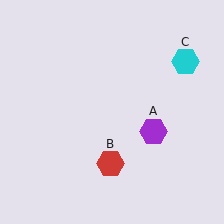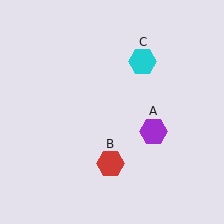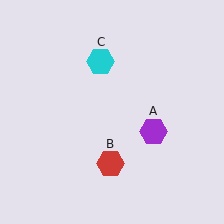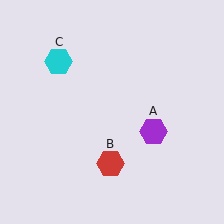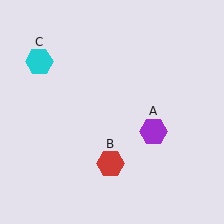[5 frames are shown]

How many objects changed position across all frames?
1 object changed position: cyan hexagon (object C).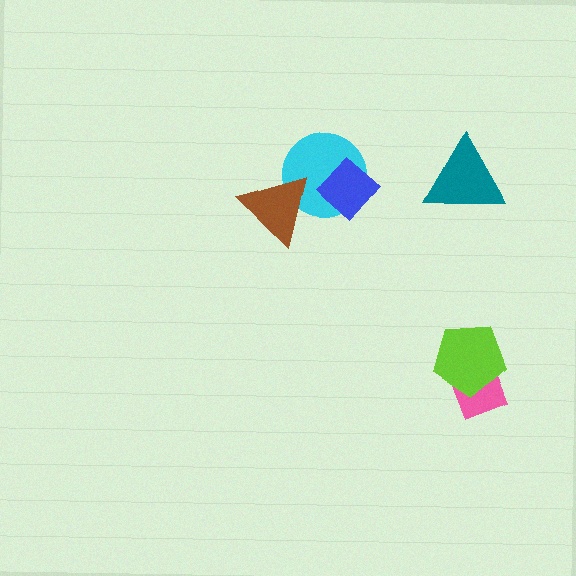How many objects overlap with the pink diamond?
1 object overlaps with the pink diamond.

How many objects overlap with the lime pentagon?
1 object overlaps with the lime pentagon.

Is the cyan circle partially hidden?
Yes, it is partially covered by another shape.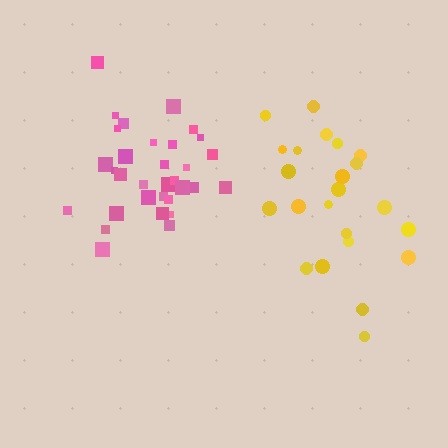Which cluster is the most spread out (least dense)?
Yellow.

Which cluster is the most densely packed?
Pink.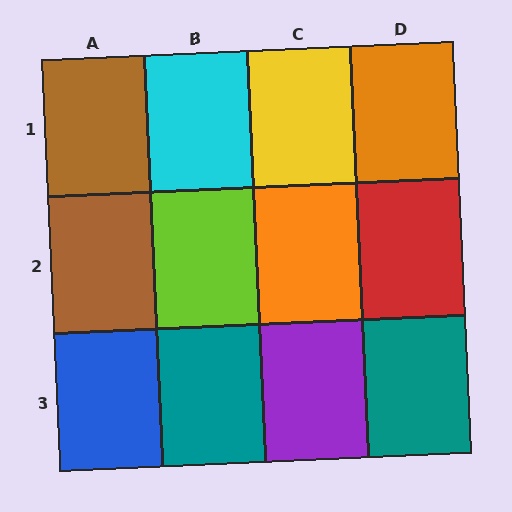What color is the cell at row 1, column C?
Yellow.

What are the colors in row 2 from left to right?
Brown, lime, orange, red.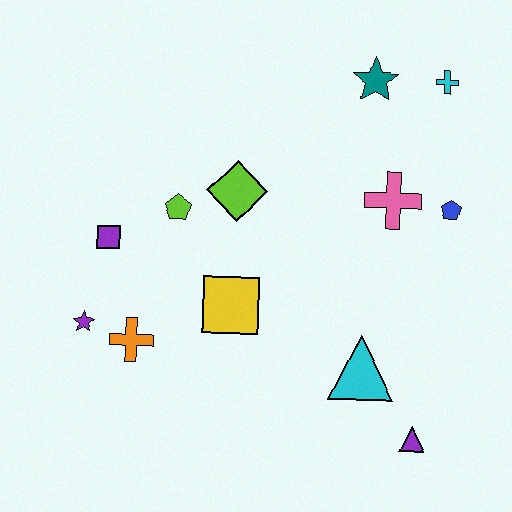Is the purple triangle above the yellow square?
No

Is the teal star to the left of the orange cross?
No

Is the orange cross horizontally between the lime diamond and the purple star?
Yes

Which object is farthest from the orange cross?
The cyan cross is farthest from the orange cross.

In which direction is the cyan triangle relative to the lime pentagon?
The cyan triangle is to the right of the lime pentagon.